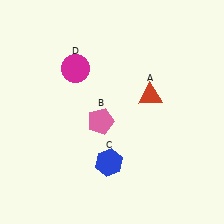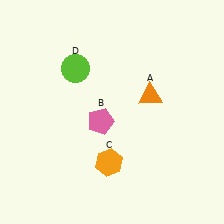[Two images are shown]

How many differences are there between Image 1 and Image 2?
There are 3 differences between the two images.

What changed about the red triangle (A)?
In Image 1, A is red. In Image 2, it changed to orange.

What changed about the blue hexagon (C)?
In Image 1, C is blue. In Image 2, it changed to orange.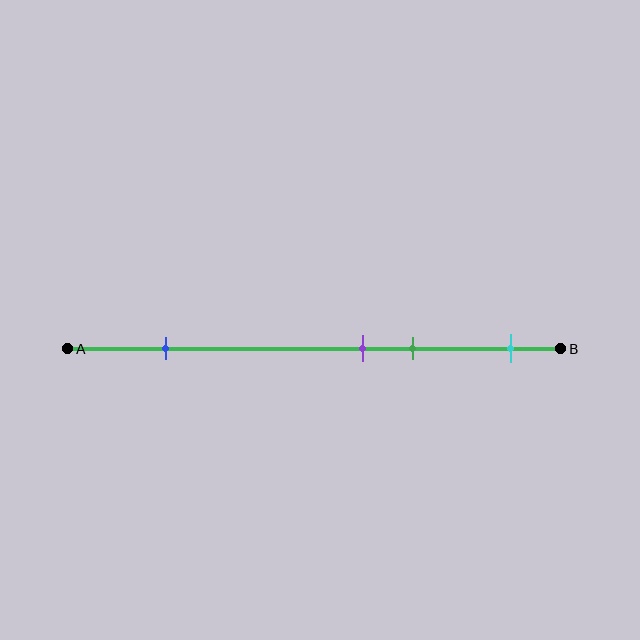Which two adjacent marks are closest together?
The purple and green marks are the closest adjacent pair.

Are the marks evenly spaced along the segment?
No, the marks are not evenly spaced.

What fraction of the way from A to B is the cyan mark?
The cyan mark is approximately 90% (0.9) of the way from A to B.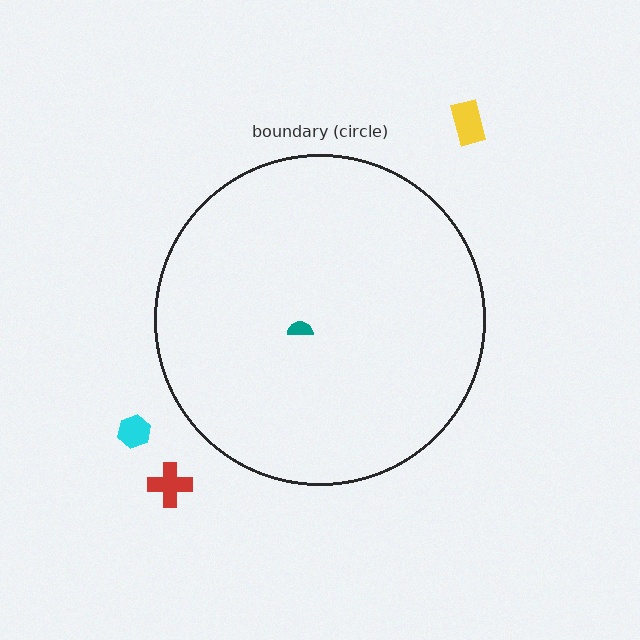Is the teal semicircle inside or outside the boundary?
Inside.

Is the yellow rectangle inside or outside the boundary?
Outside.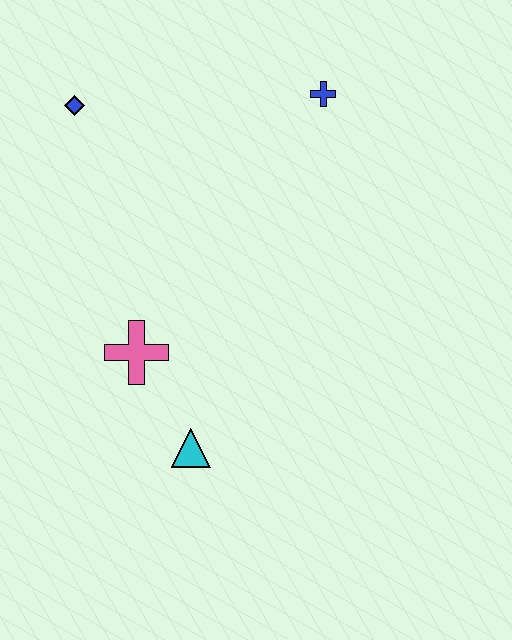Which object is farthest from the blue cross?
The cyan triangle is farthest from the blue cross.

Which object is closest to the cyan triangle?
The pink cross is closest to the cyan triangle.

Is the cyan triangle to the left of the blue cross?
Yes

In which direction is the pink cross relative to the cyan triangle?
The pink cross is above the cyan triangle.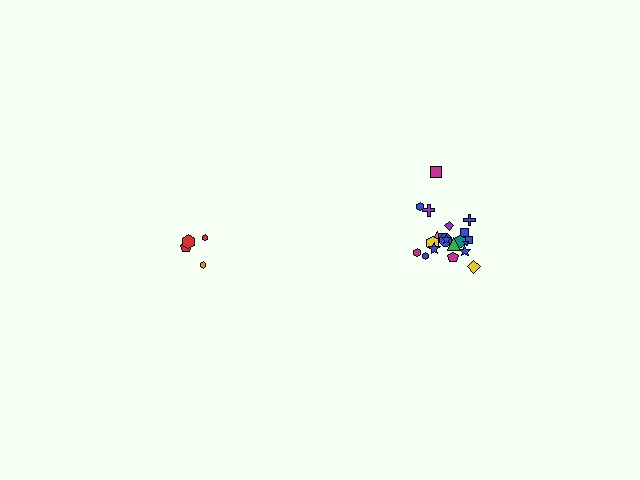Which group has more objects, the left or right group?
The right group.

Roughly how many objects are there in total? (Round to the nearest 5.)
Roughly 25 objects in total.